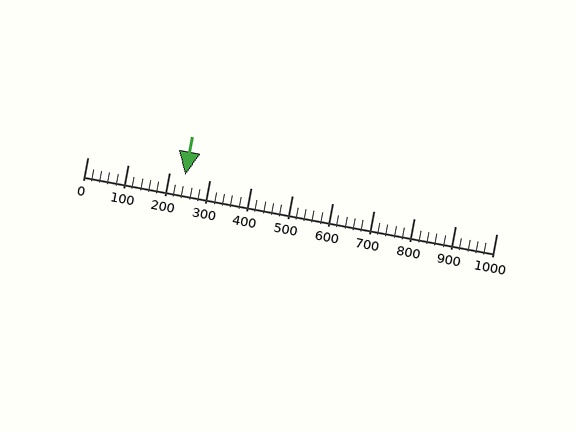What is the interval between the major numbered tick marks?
The major tick marks are spaced 100 units apart.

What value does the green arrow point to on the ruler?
The green arrow points to approximately 240.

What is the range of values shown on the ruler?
The ruler shows values from 0 to 1000.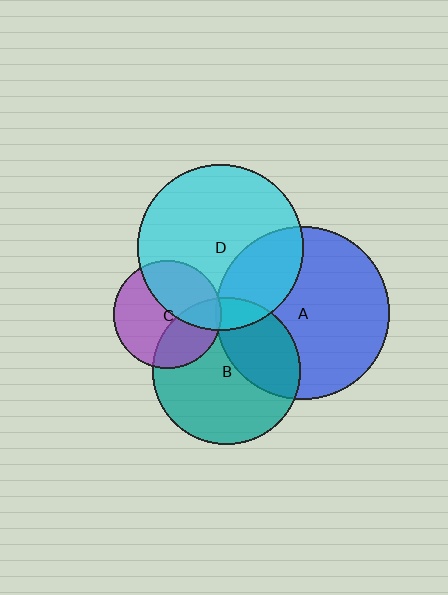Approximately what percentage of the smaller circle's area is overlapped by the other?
Approximately 5%.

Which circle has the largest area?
Circle A (blue).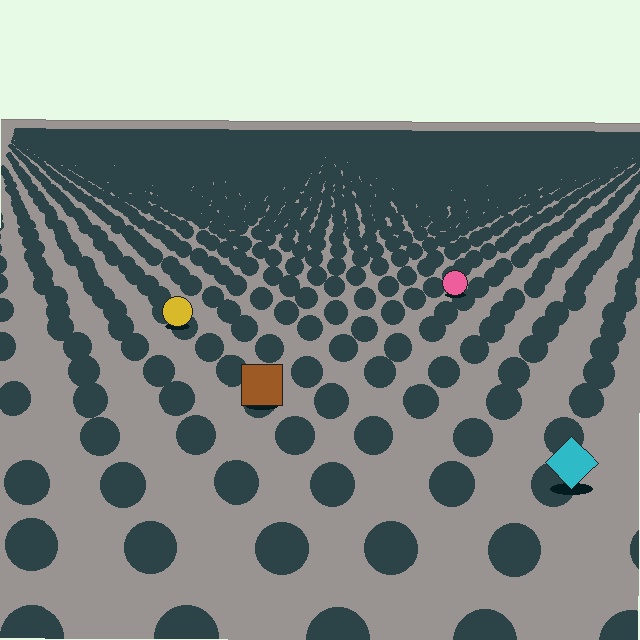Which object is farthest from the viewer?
The pink circle is farthest from the viewer. It appears smaller and the ground texture around it is denser.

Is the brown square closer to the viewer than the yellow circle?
Yes. The brown square is closer — you can tell from the texture gradient: the ground texture is coarser near it.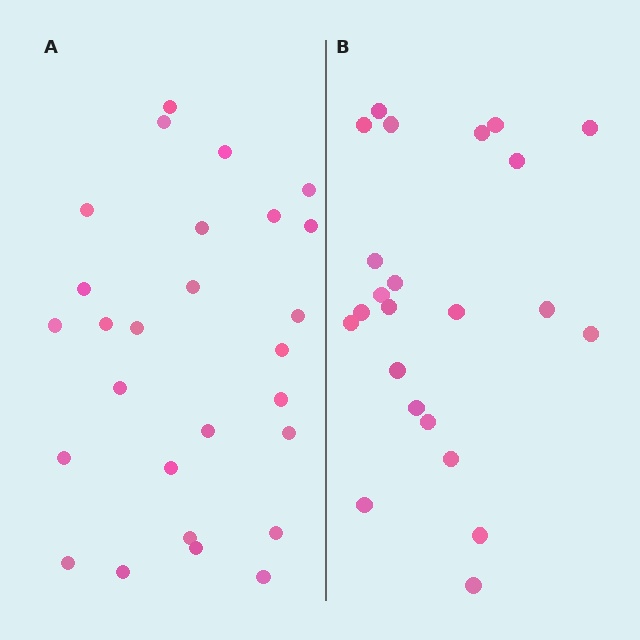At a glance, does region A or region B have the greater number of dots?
Region A (the left region) has more dots.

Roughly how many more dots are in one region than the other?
Region A has about 4 more dots than region B.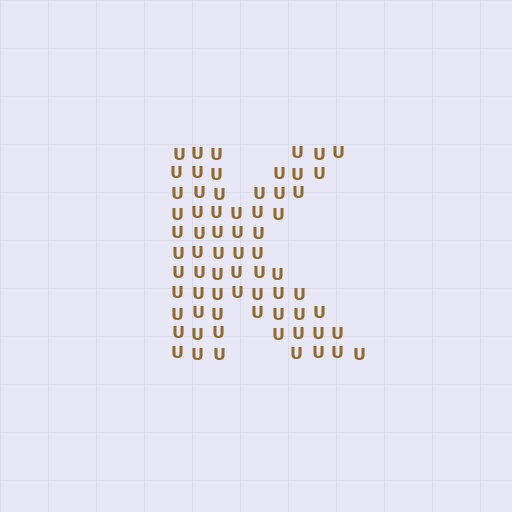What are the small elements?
The small elements are letter U's.